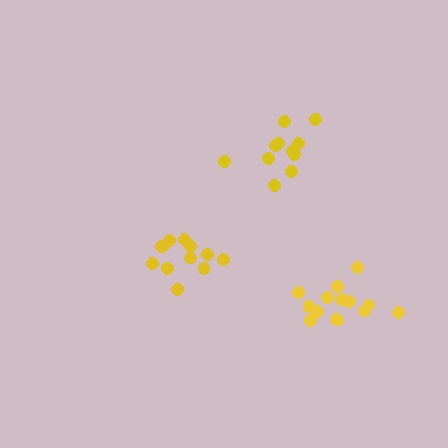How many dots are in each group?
Group 1: 11 dots, Group 2: 14 dots, Group 3: 12 dots (37 total).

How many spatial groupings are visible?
There are 3 spatial groupings.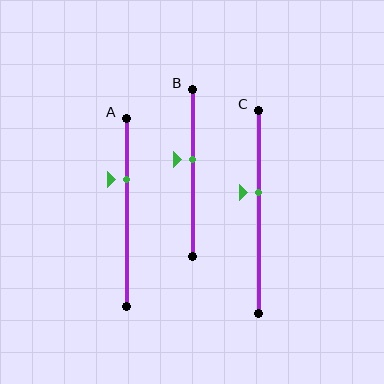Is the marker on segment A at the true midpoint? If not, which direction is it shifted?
No, the marker on segment A is shifted upward by about 17% of the segment length.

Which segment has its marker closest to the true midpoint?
Segment B has its marker closest to the true midpoint.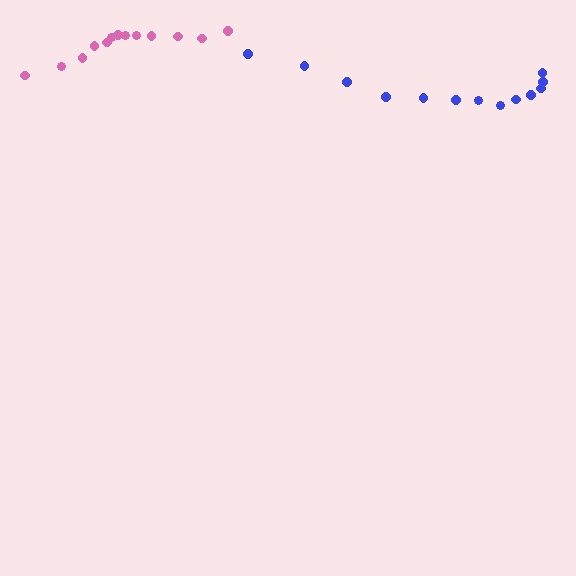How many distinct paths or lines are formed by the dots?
There are 2 distinct paths.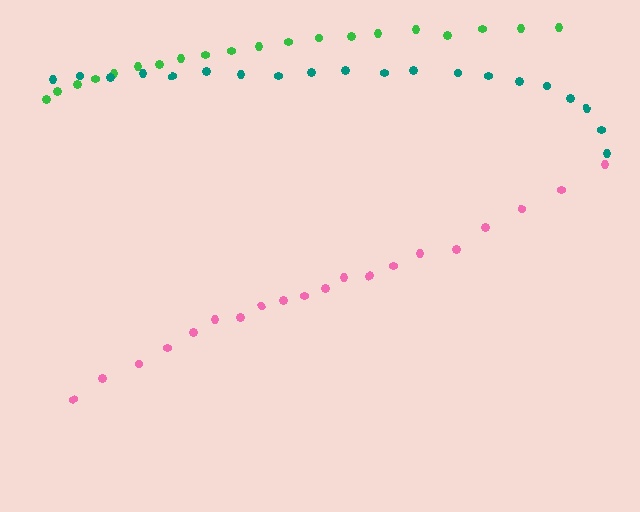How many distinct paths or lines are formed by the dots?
There are 3 distinct paths.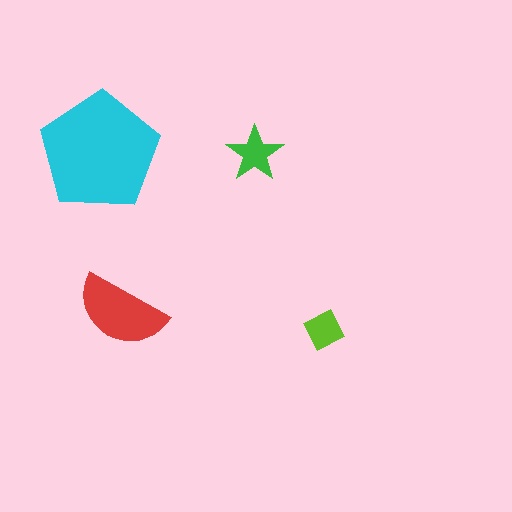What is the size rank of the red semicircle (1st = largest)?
2nd.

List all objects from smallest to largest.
The lime square, the green star, the red semicircle, the cyan pentagon.